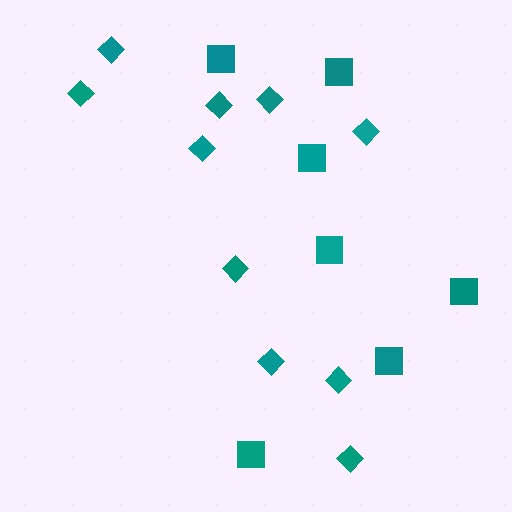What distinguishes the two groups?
There are 2 groups: one group of diamonds (10) and one group of squares (7).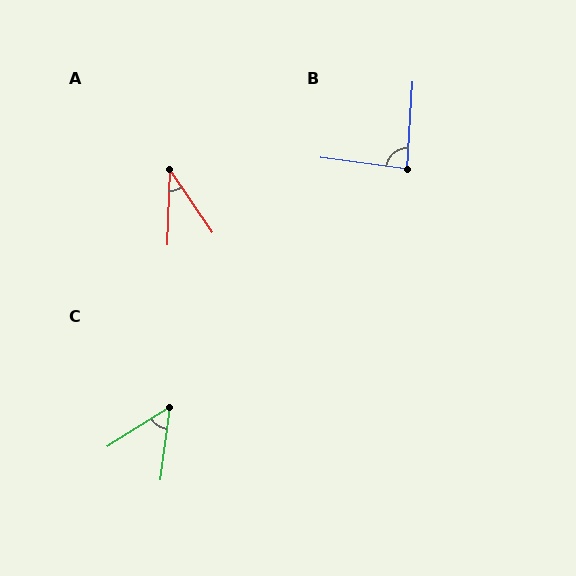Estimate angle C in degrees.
Approximately 51 degrees.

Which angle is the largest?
B, at approximately 86 degrees.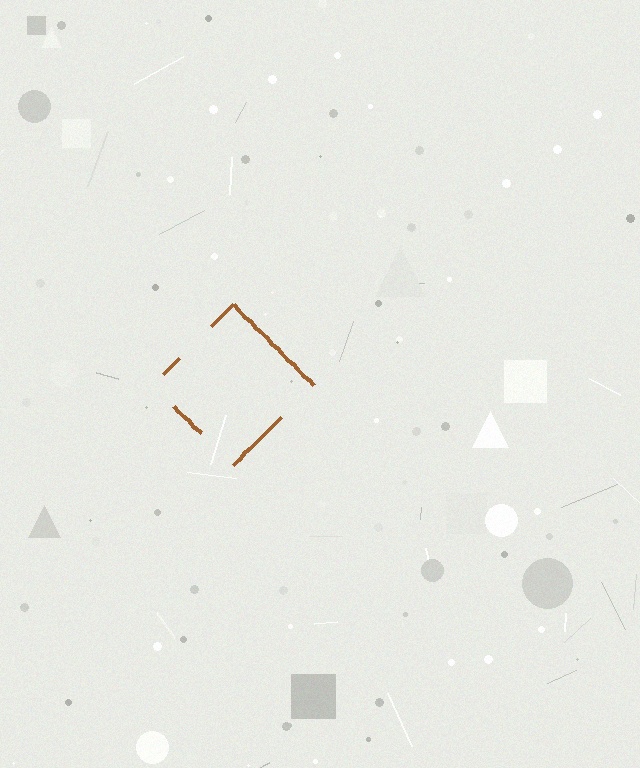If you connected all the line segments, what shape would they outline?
They would outline a diamond.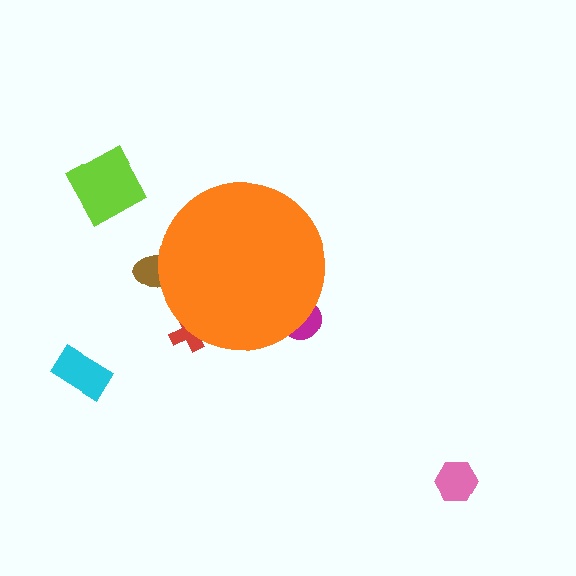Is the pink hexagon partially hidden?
No, the pink hexagon is fully visible.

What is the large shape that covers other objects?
An orange circle.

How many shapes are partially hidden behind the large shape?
3 shapes are partially hidden.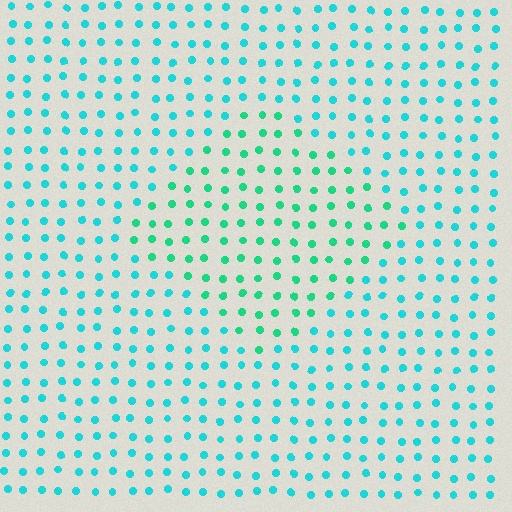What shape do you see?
I see a diamond.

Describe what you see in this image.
The image is filled with small cyan elements in a uniform arrangement. A diamond-shaped region is visible where the elements are tinted to a slightly different hue, forming a subtle color boundary.